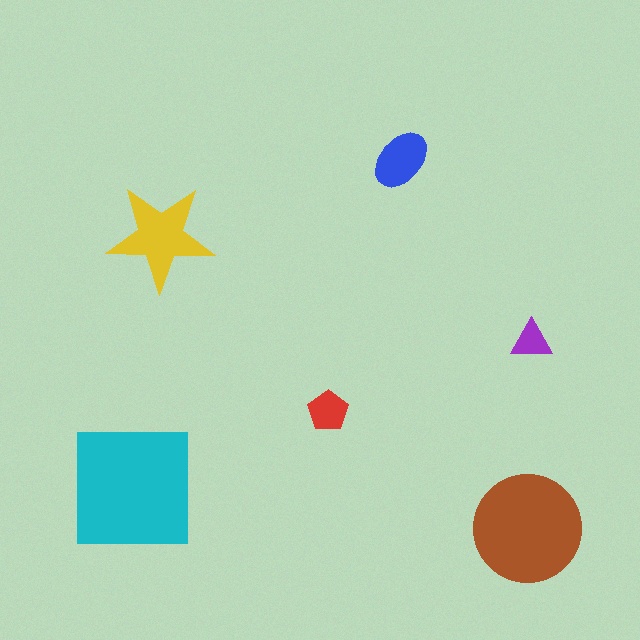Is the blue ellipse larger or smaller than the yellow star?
Smaller.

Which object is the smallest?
The purple triangle.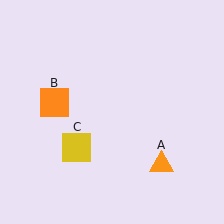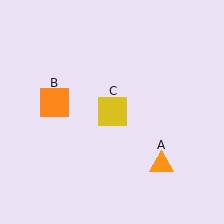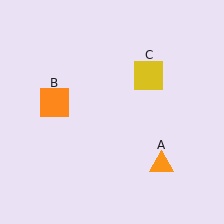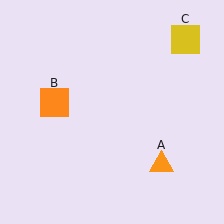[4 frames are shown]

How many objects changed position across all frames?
1 object changed position: yellow square (object C).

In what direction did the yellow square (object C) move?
The yellow square (object C) moved up and to the right.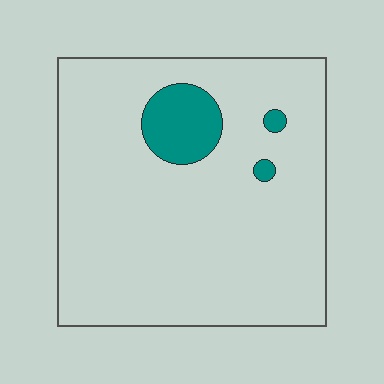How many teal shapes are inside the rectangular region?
3.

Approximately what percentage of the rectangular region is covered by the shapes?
Approximately 10%.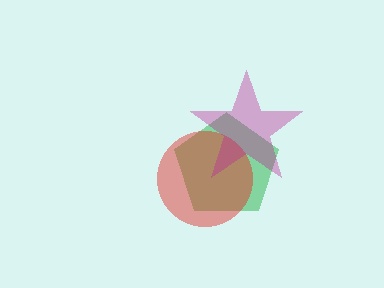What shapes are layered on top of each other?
The layered shapes are: a green pentagon, a red circle, a magenta star.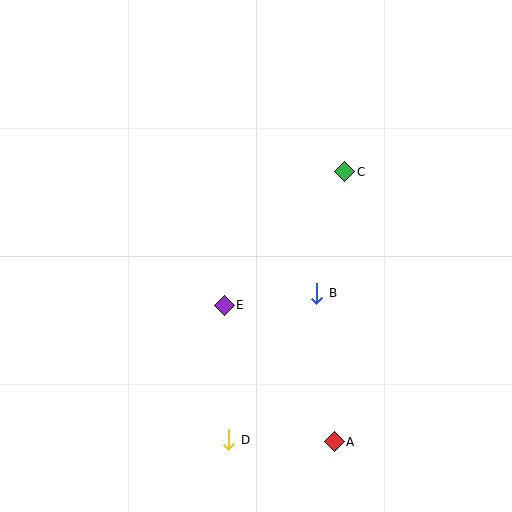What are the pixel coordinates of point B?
Point B is at (317, 293).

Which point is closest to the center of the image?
Point E at (224, 305) is closest to the center.